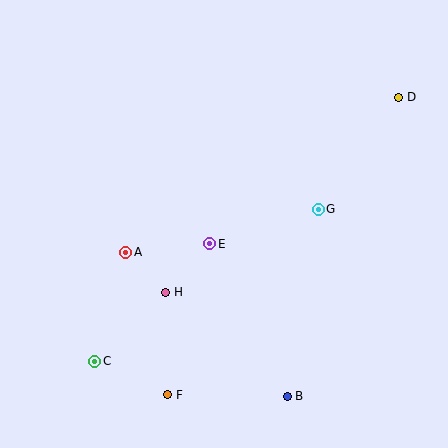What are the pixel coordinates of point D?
Point D is at (399, 97).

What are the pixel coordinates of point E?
Point E is at (210, 244).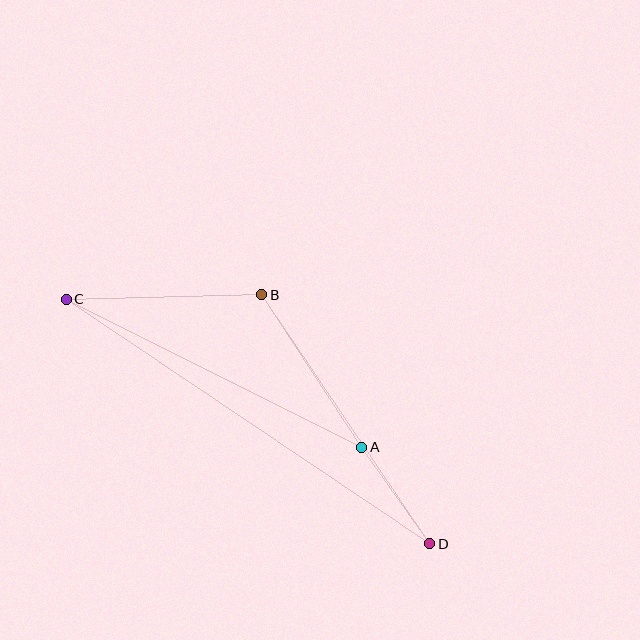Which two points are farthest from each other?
Points C and D are farthest from each other.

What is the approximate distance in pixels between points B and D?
The distance between B and D is approximately 301 pixels.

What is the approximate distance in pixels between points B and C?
The distance between B and C is approximately 195 pixels.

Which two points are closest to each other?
Points A and D are closest to each other.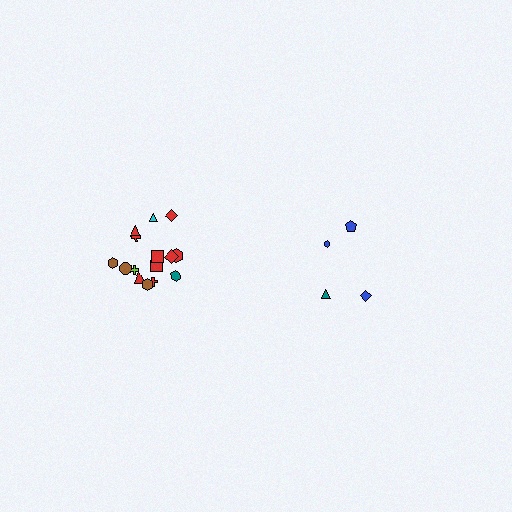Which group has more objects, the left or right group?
The left group.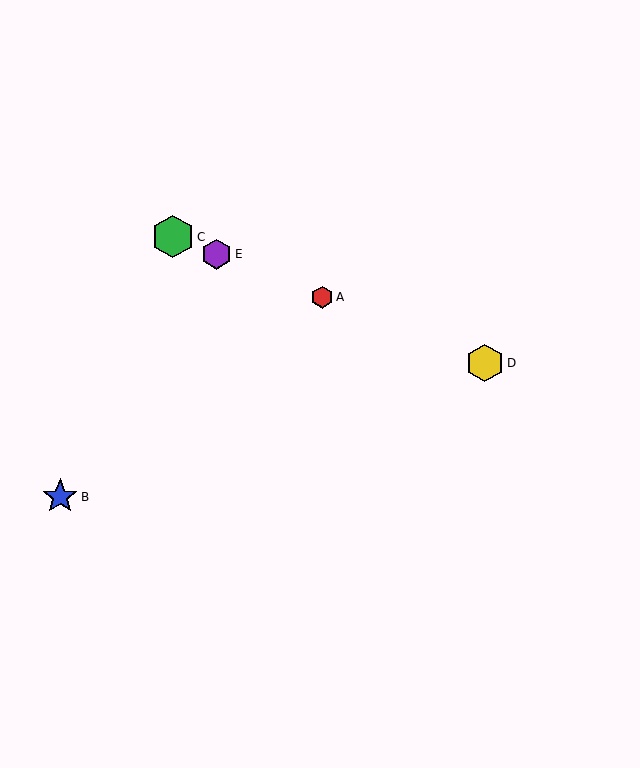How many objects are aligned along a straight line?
4 objects (A, C, D, E) are aligned along a straight line.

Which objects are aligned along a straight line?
Objects A, C, D, E are aligned along a straight line.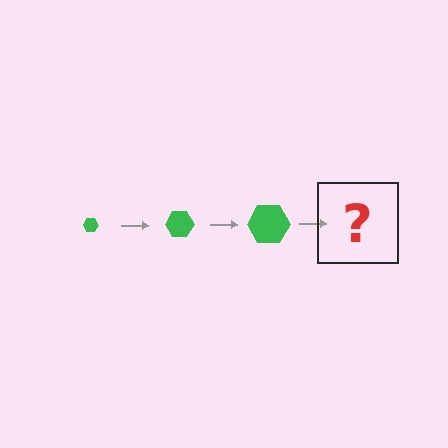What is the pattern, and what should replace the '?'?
The pattern is that the hexagon gets progressively larger each step. The '?' should be a green hexagon, larger than the previous one.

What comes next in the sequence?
The next element should be a green hexagon, larger than the previous one.